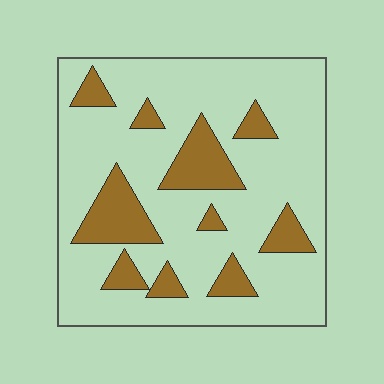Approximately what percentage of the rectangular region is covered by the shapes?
Approximately 20%.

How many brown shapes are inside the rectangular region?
10.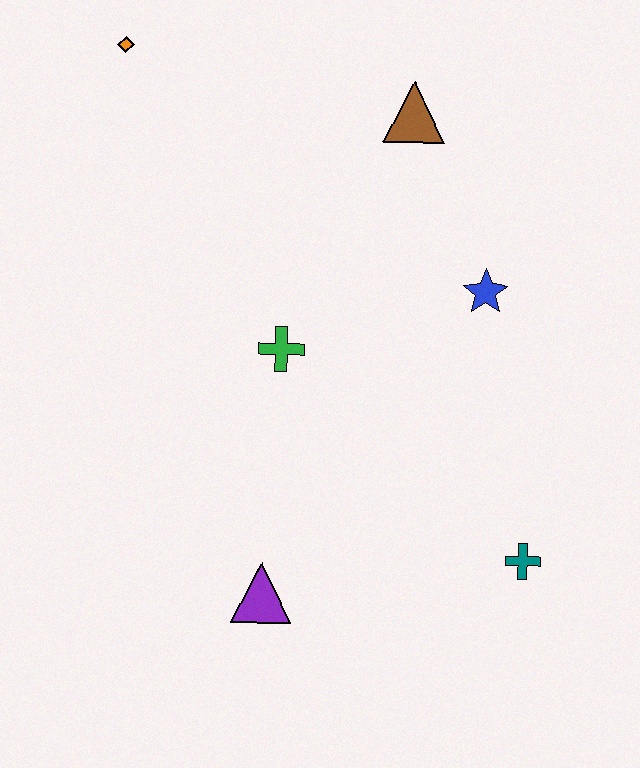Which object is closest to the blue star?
The brown triangle is closest to the blue star.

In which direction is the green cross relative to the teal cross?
The green cross is to the left of the teal cross.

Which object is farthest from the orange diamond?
The teal cross is farthest from the orange diamond.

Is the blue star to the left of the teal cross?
Yes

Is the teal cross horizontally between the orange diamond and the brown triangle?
No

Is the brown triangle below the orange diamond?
Yes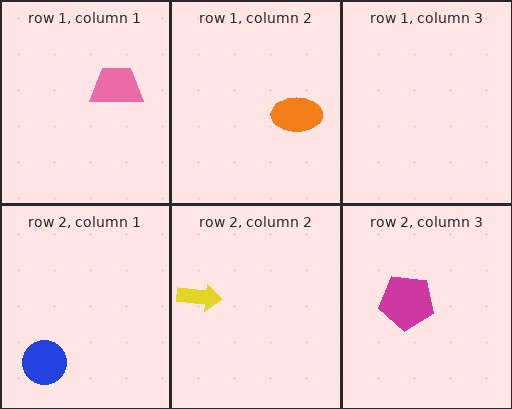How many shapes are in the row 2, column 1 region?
1.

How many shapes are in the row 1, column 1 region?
1.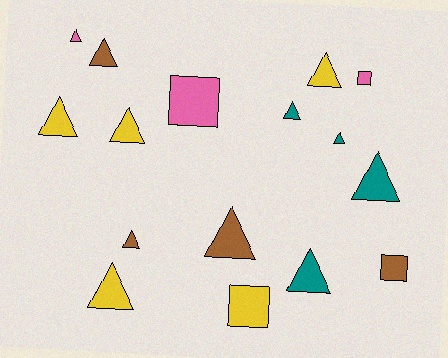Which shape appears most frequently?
Triangle, with 12 objects.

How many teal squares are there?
There are no teal squares.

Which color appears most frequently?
Yellow, with 5 objects.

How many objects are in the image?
There are 16 objects.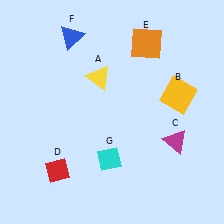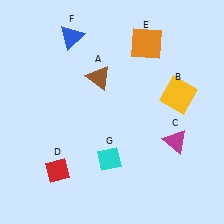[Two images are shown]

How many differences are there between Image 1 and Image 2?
There is 1 difference between the two images.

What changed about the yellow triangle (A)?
In Image 1, A is yellow. In Image 2, it changed to brown.